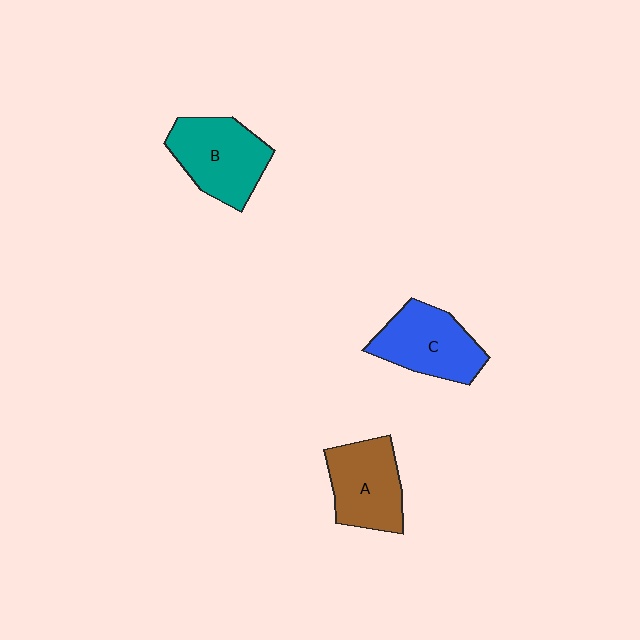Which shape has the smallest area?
Shape A (brown).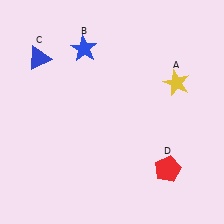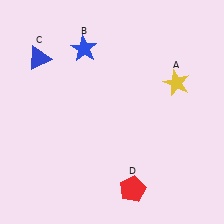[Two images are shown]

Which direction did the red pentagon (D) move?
The red pentagon (D) moved left.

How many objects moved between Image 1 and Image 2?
1 object moved between the two images.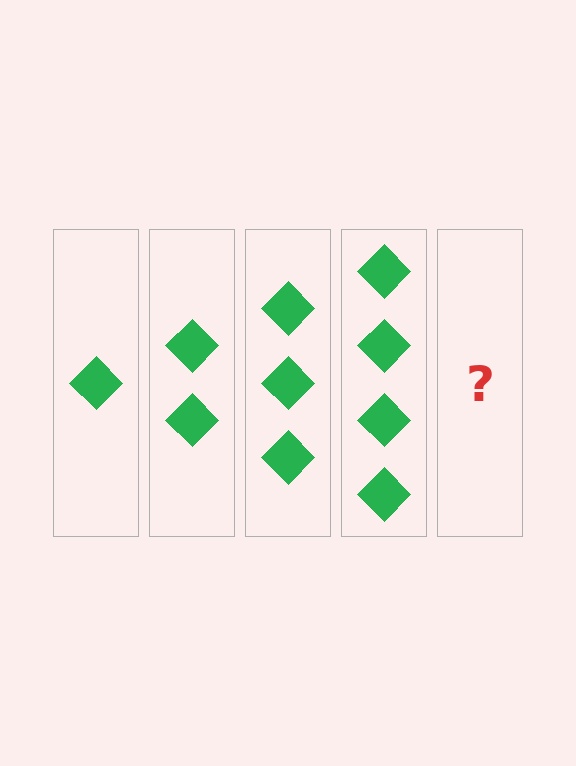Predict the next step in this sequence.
The next step is 5 diamonds.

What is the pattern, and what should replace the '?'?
The pattern is that each step adds one more diamond. The '?' should be 5 diamonds.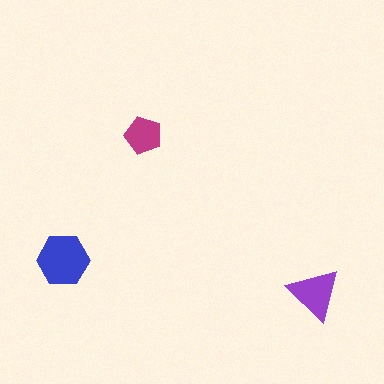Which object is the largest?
The blue hexagon.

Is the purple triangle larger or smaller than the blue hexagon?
Smaller.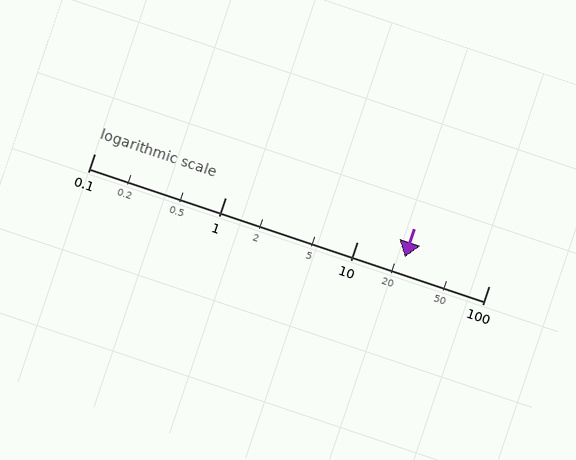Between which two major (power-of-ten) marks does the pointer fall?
The pointer is between 10 and 100.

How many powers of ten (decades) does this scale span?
The scale spans 3 decades, from 0.1 to 100.